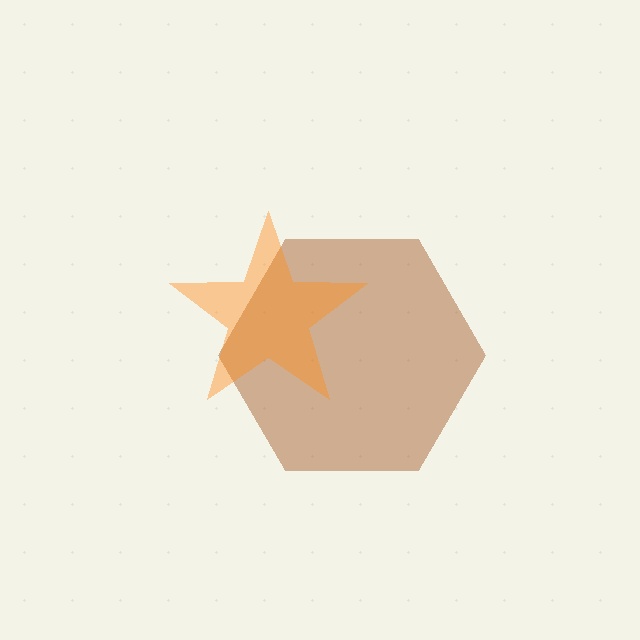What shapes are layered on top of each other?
The layered shapes are: a brown hexagon, an orange star.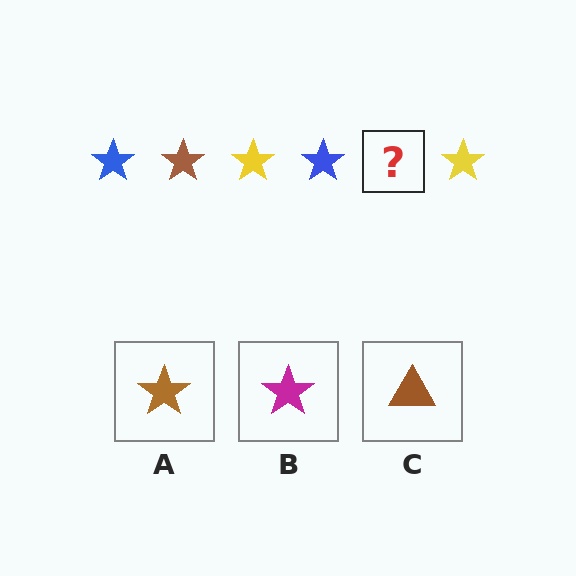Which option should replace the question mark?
Option A.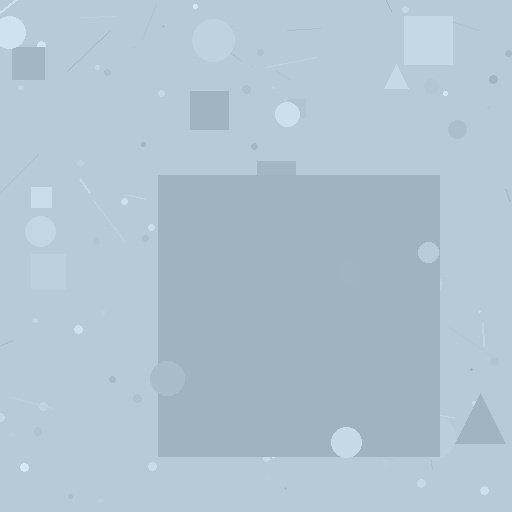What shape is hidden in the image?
A square is hidden in the image.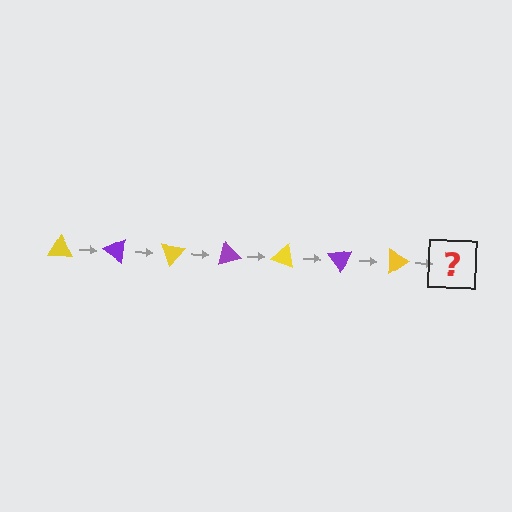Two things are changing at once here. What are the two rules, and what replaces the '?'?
The two rules are that it rotates 35 degrees each step and the color cycles through yellow and purple. The '?' should be a purple triangle, rotated 245 degrees from the start.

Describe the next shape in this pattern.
It should be a purple triangle, rotated 245 degrees from the start.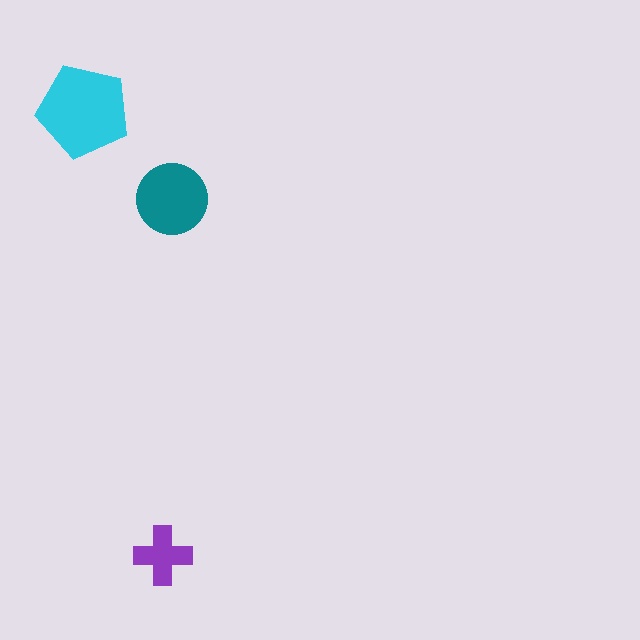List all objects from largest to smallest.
The cyan pentagon, the teal circle, the purple cross.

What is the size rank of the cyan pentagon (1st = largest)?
1st.